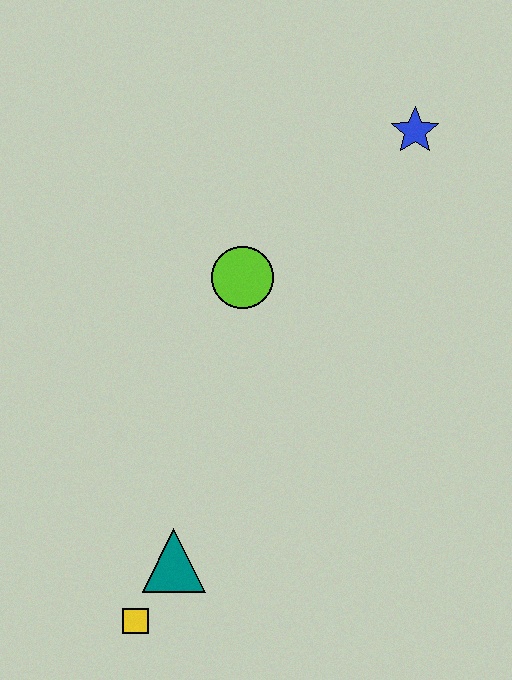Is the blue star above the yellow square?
Yes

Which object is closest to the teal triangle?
The yellow square is closest to the teal triangle.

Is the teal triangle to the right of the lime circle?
No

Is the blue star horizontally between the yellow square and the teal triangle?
No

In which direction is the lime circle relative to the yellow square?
The lime circle is above the yellow square.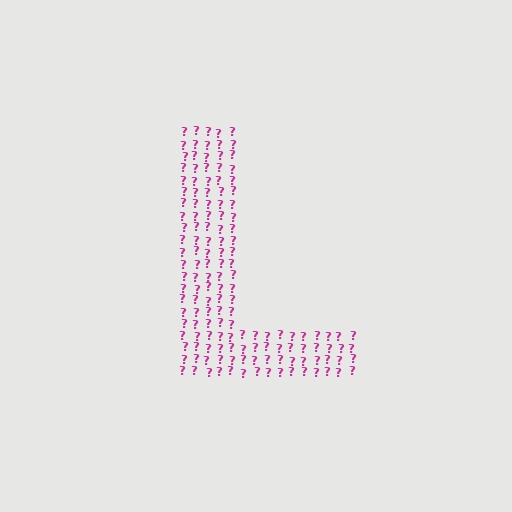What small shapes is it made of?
It is made of small question marks.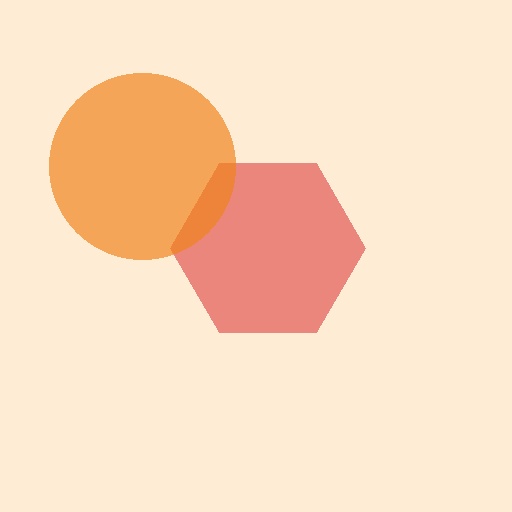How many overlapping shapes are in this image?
There are 2 overlapping shapes in the image.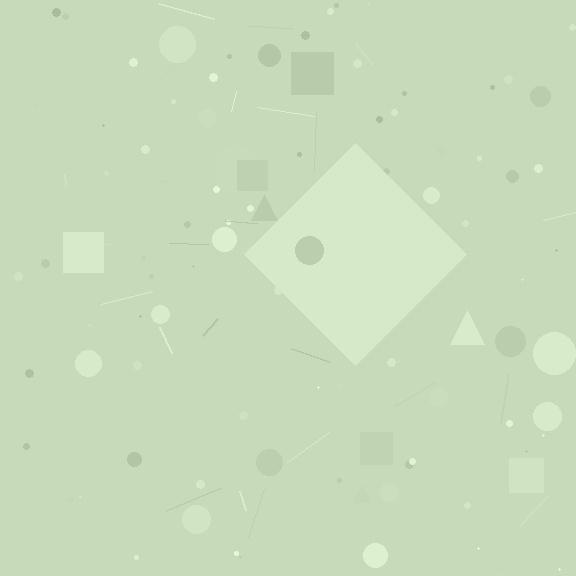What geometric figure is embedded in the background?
A diamond is embedded in the background.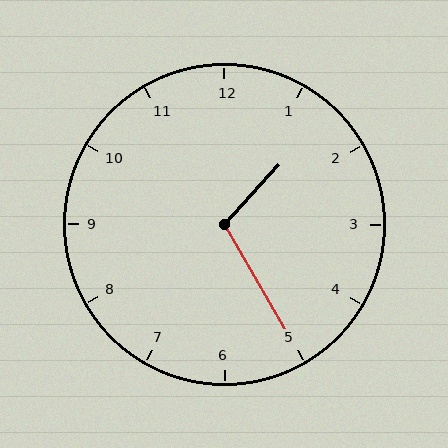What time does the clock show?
1:25.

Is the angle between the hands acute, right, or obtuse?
It is obtuse.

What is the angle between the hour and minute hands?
Approximately 108 degrees.